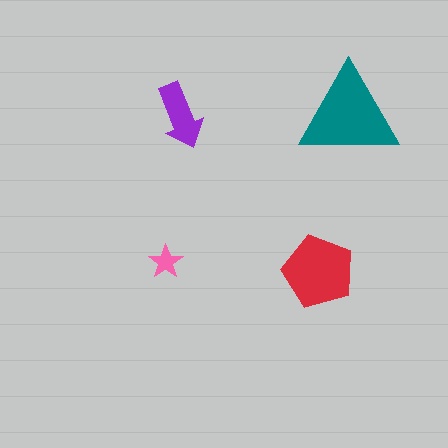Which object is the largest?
The teal triangle.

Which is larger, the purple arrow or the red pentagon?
The red pentagon.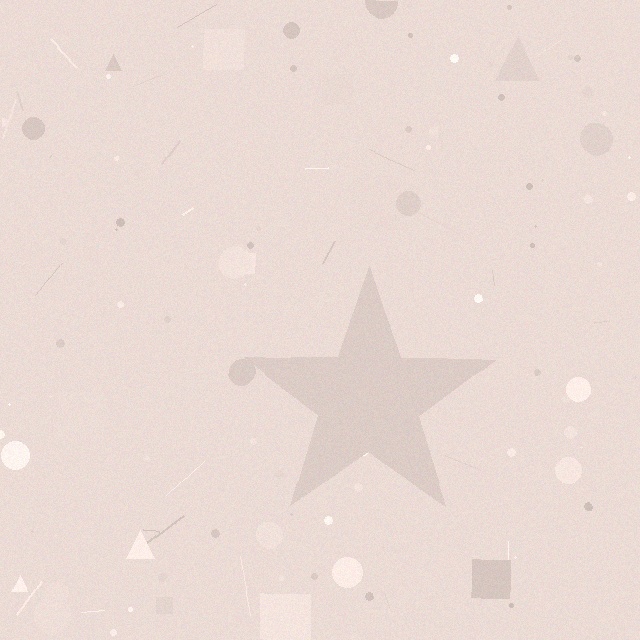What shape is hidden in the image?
A star is hidden in the image.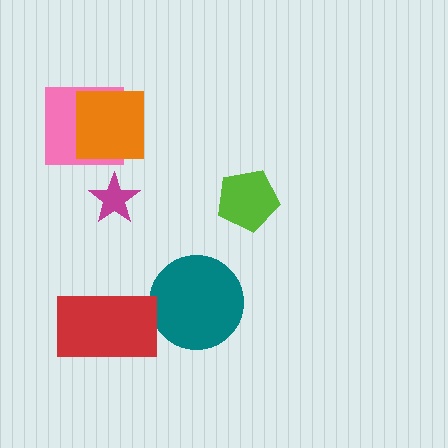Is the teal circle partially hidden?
No, no other shape covers it.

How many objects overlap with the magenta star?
0 objects overlap with the magenta star.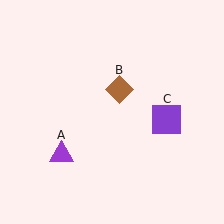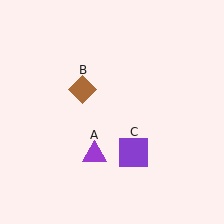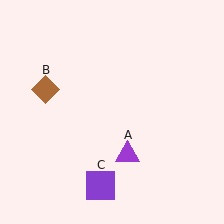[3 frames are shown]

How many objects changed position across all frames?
3 objects changed position: purple triangle (object A), brown diamond (object B), purple square (object C).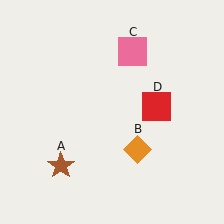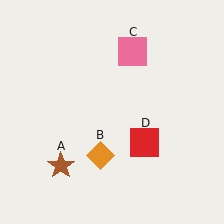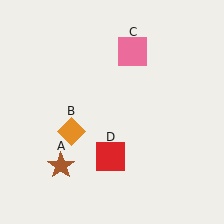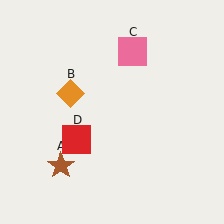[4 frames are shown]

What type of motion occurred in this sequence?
The orange diamond (object B), red square (object D) rotated clockwise around the center of the scene.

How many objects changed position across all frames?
2 objects changed position: orange diamond (object B), red square (object D).